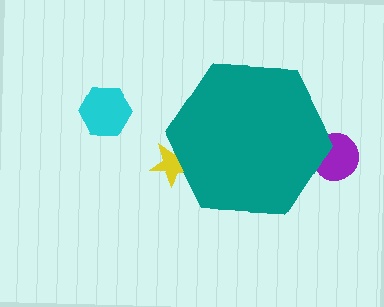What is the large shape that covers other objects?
A teal hexagon.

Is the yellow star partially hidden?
Yes, the yellow star is partially hidden behind the teal hexagon.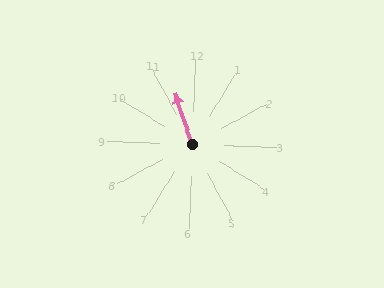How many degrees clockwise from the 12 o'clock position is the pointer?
Approximately 339 degrees.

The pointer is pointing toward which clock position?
Roughly 11 o'clock.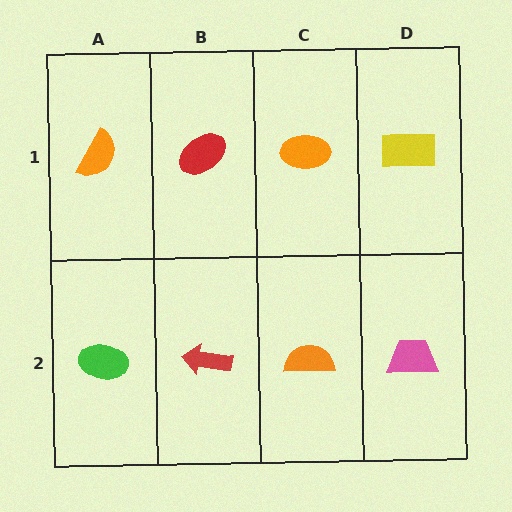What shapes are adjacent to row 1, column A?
A green ellipse (row 2, column A), a red ellipse (row 1, column B).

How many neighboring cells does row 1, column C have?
3.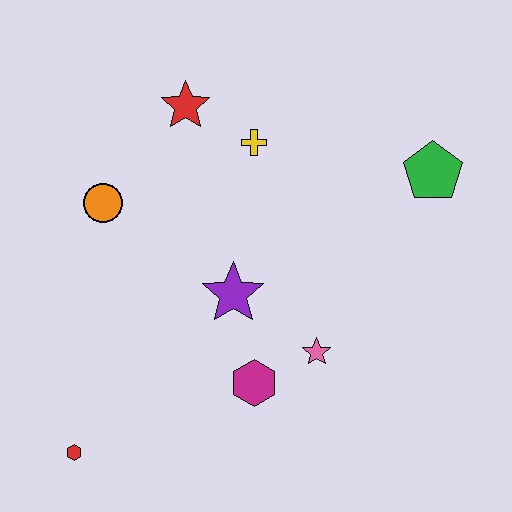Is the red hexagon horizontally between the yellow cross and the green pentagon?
No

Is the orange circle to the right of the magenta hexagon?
No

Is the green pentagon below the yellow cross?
Yes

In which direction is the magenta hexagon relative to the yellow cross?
The magenta hexagon is below the yellow cross.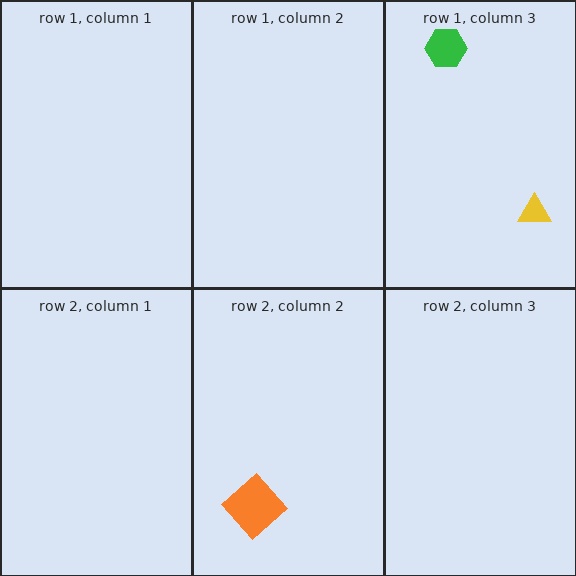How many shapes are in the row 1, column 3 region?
2.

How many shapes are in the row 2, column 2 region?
1.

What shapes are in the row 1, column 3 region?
The yellow triangle, the green hexagon.